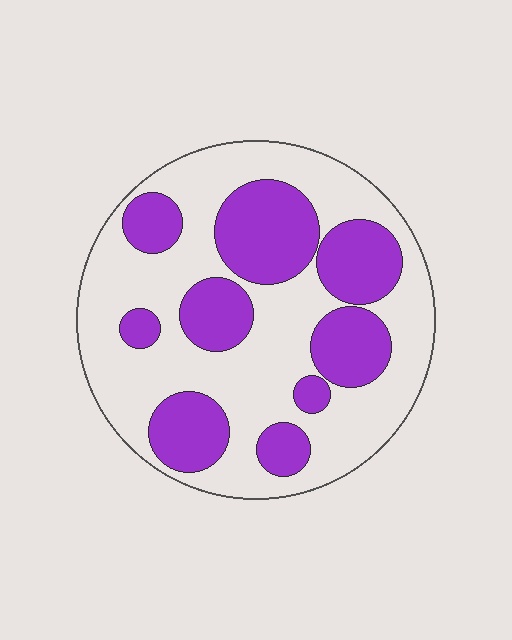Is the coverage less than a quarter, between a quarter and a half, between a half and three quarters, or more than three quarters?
Between a quarter and a half.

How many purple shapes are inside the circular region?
9.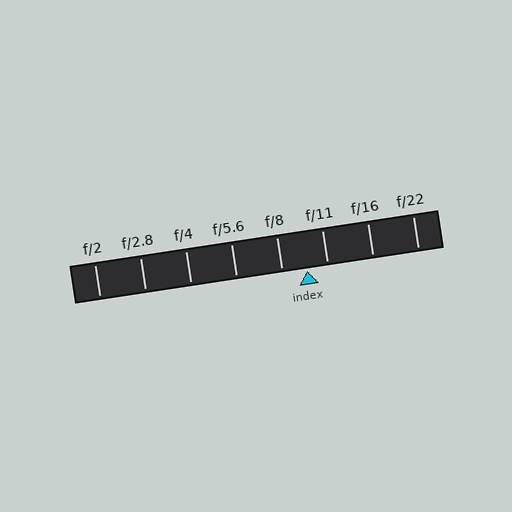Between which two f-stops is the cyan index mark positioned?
The index mark is between f/8 and f/11.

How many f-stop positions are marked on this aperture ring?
There are 8 f-stop positions marked.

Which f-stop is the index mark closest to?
The index mark is closest to f/11.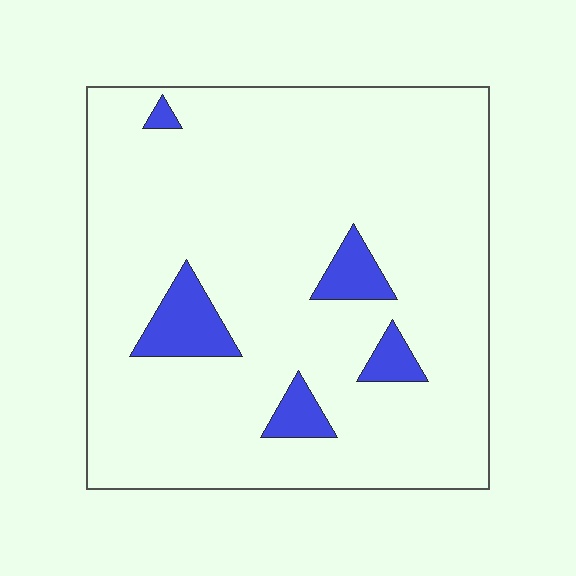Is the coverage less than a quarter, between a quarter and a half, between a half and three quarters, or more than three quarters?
Less than a quarter.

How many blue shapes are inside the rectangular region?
5.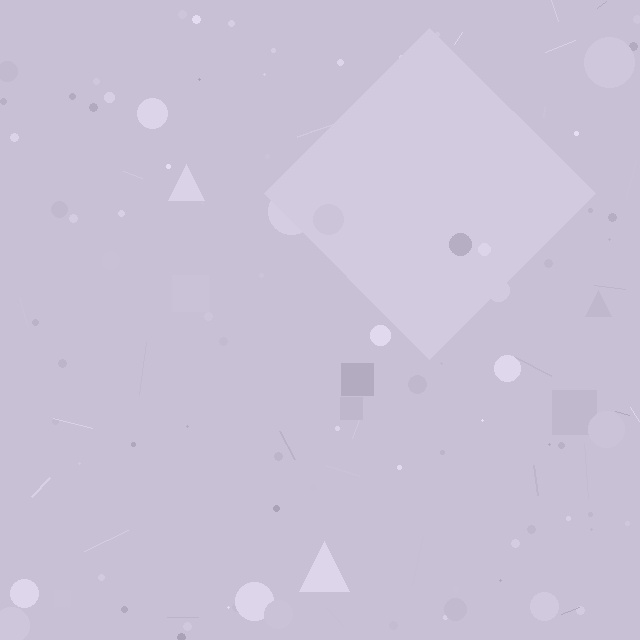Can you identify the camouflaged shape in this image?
The camouflaged shape is a diamond.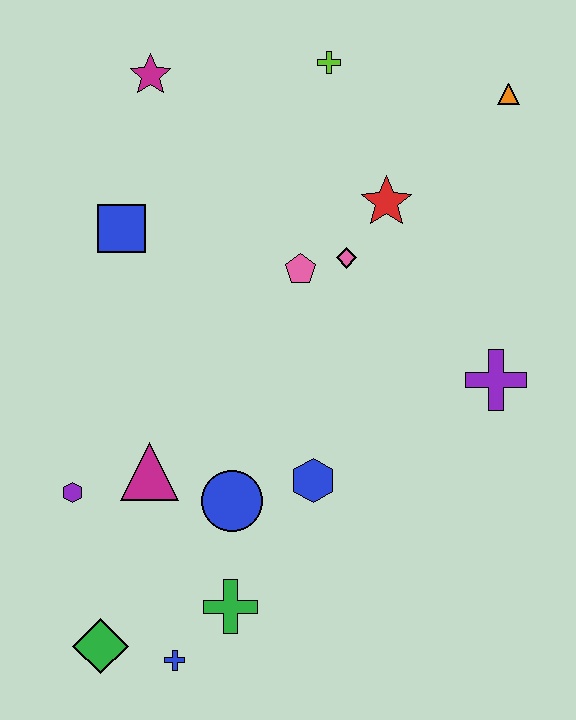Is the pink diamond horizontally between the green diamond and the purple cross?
Yes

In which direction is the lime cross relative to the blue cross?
The lime cross is above the blue cross.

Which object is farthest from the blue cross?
The orange triangle is farthest from the blue cross.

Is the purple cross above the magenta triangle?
Yes